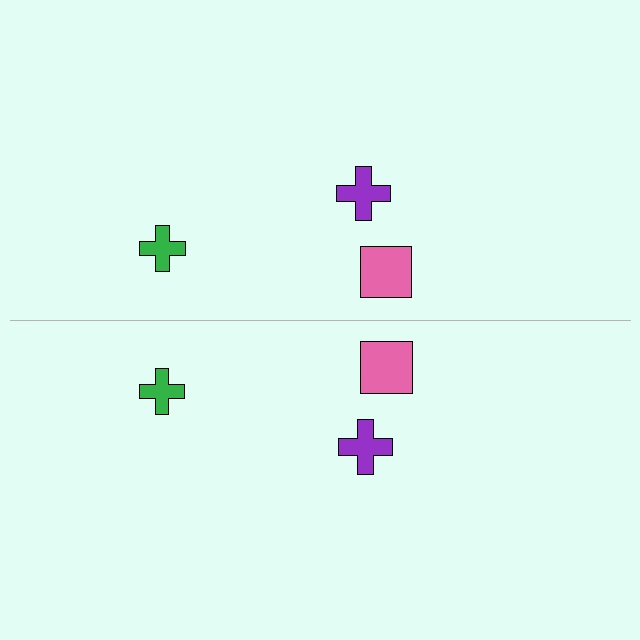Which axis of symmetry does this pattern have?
The pattern has a horizontal axis of symmetry running through the center of the image.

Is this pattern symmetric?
Yes, this pattern has bilateral (reflection) symmetry.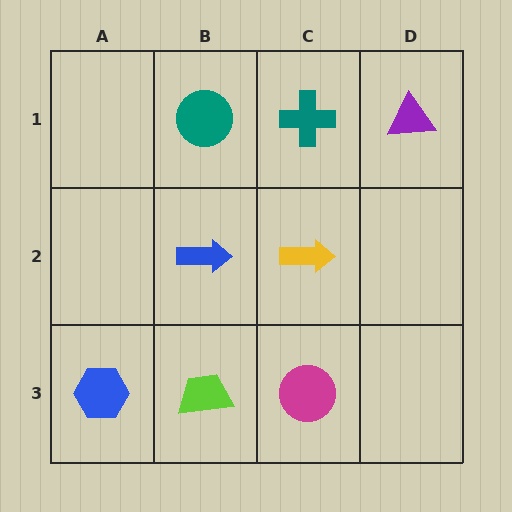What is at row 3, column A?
A blue hexagon.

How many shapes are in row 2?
2 shapes.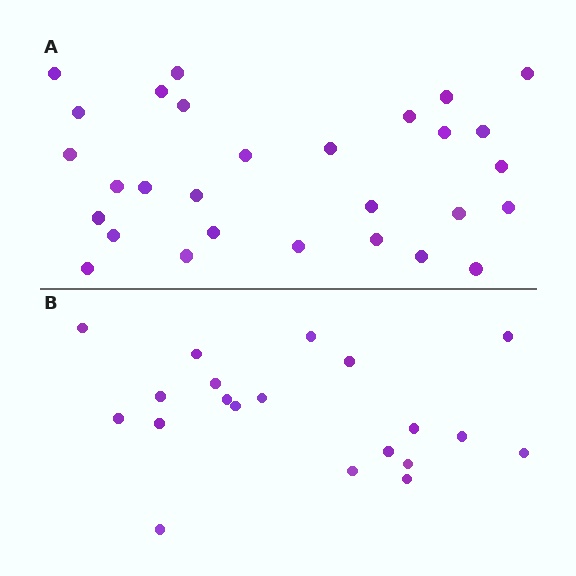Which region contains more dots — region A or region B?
Region A (the top region) has more dots.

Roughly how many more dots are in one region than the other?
Region A has roughly 8 or so more dots than region B.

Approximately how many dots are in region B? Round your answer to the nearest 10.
About 20 dots.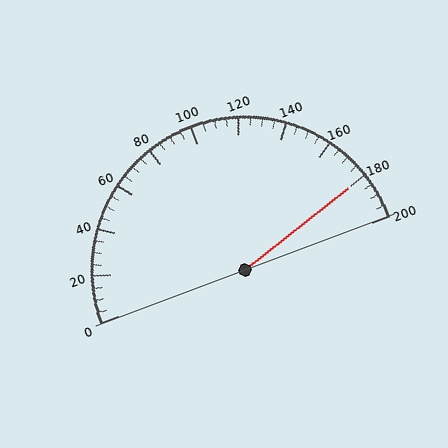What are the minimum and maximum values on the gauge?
The gauge ranges from 0 to 200.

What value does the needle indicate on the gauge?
The needle indicates approximately 180.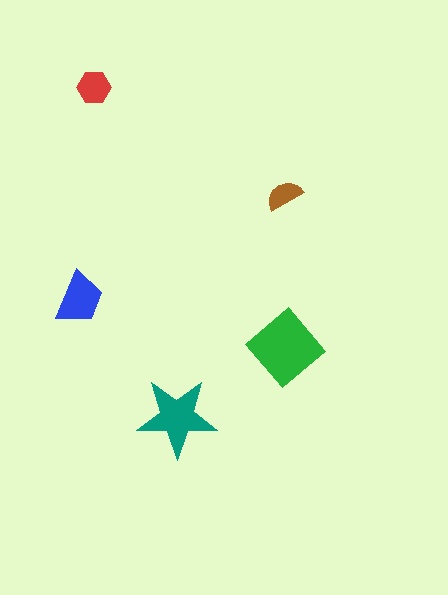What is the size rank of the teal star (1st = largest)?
2nd.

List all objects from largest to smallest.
The green diamond, the teal star, the blue trapezoid, the red hexagon, the brown semicircle.